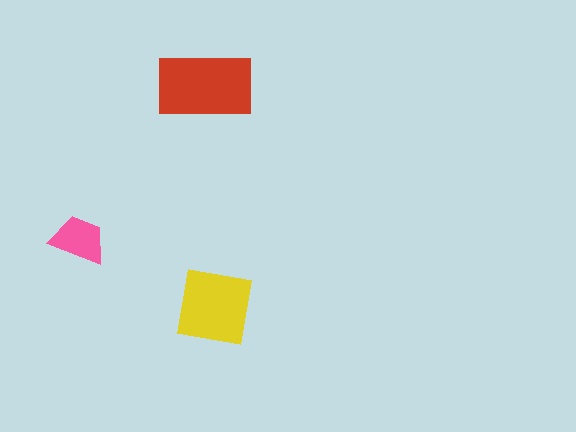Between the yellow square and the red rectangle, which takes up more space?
The red rectangle.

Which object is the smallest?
The pink trapezoid.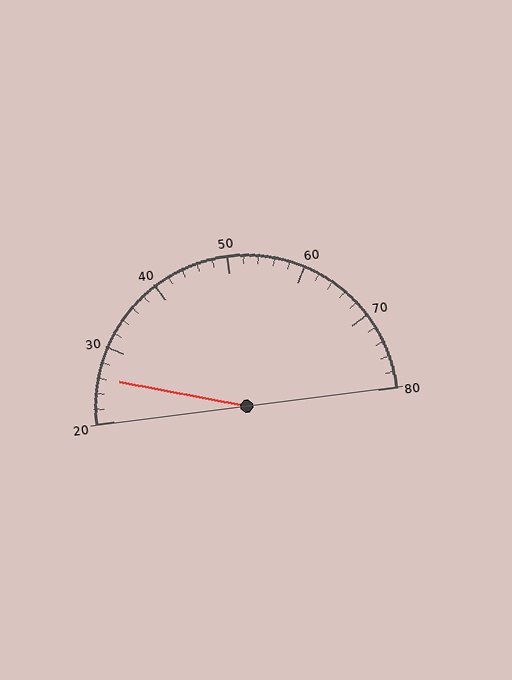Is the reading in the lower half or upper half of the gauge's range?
The reading is in the lower half of the range (20 to 80).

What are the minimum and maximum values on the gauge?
The gauge ranges from 20 to 80.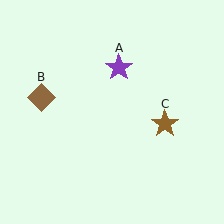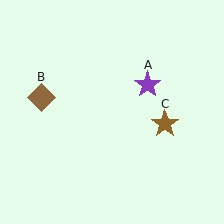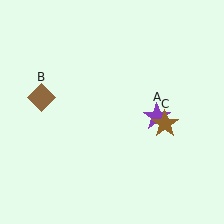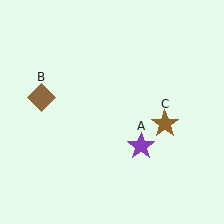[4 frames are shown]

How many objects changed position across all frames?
1 object changed position: purple star (object A).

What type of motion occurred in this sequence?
The purple star (object A) rotated clockwise around the center of the scene.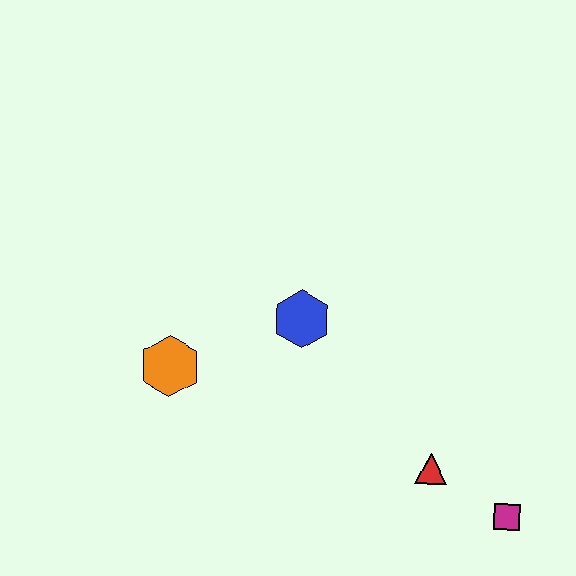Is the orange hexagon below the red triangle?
No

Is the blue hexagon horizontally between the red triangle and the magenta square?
No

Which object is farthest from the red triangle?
The orange hexagon is farthest from the red triangle.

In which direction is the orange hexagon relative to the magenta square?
The orange hexagon is to the left of the magenta square.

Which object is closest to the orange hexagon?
The blue hexagon is closest to the orange hexagon.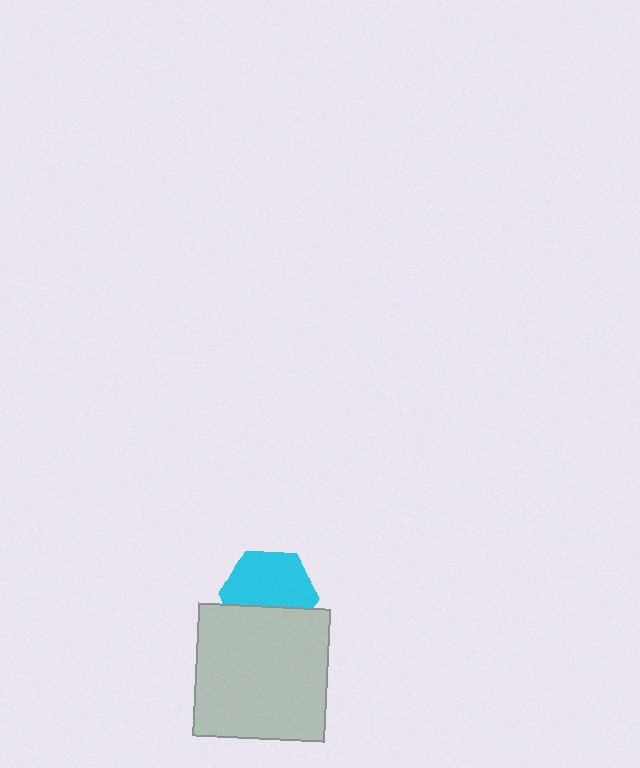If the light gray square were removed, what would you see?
You would see the complete cyan hexagon.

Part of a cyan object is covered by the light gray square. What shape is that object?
It is a hexagon.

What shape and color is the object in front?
The object in front is a light gray square.